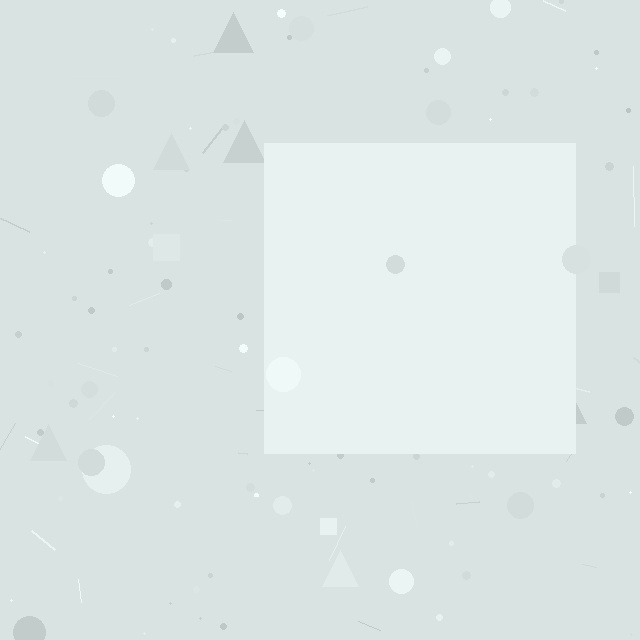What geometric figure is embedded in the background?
A square is embedded in the background.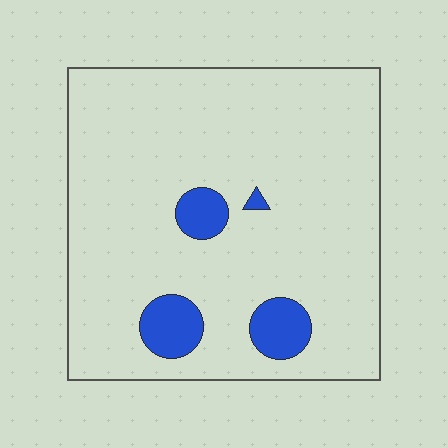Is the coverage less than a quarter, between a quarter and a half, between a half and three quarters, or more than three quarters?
Less than a quarter.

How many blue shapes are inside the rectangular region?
4.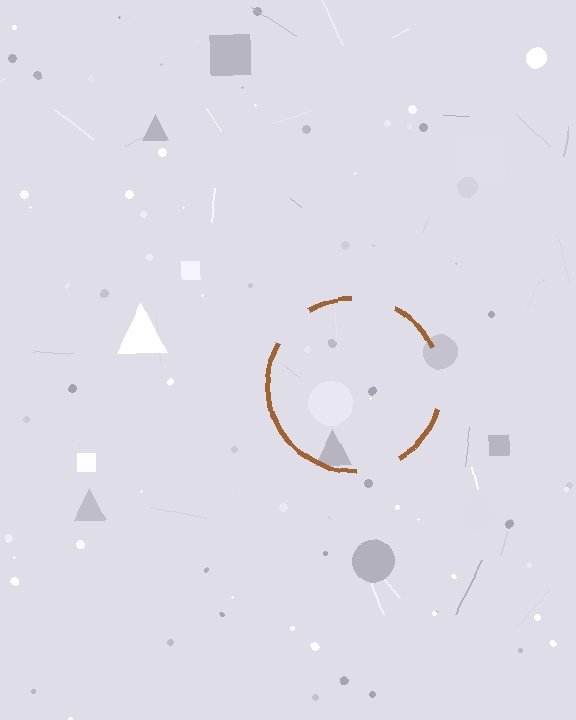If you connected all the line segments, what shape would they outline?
They would outline a circle.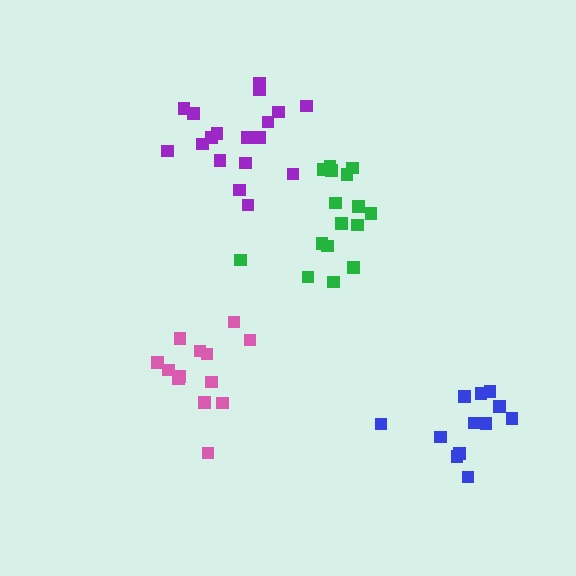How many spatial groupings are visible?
There are 4 spatial groupings.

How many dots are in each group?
Group 1: 12 dots, Group 2: 18 dots, Group 3: 16 dots, Group 4: 13 dots (59 total).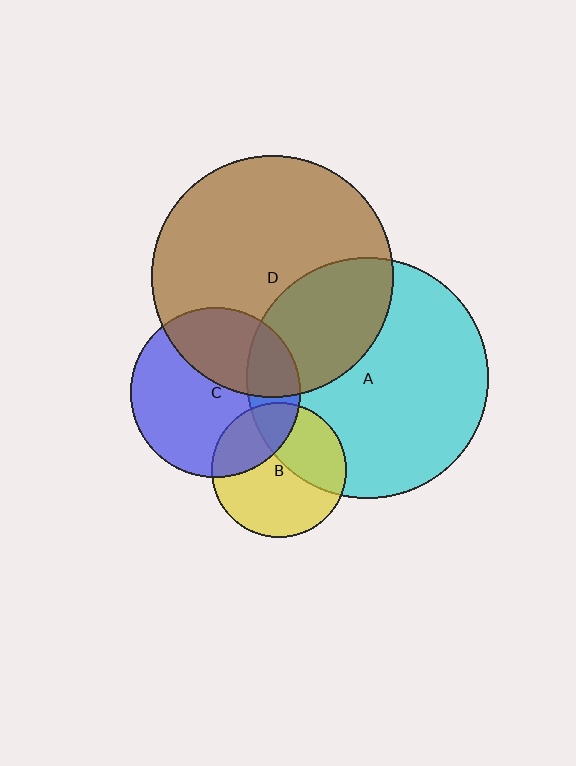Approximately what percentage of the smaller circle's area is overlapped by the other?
Approximately 35%.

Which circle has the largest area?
Circle D (brown).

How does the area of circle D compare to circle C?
Approximately 2.0 times.